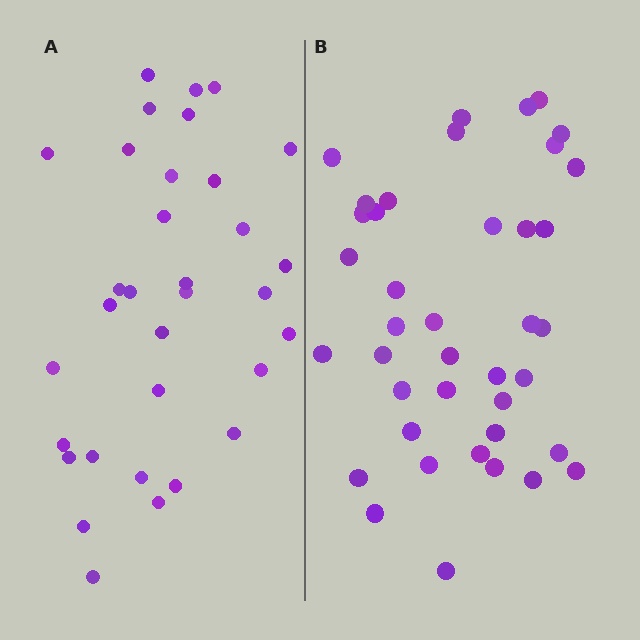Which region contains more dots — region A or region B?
Region B (the right region) has more dots.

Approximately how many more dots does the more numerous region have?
Region B has roughly 8 or so more dots than region A.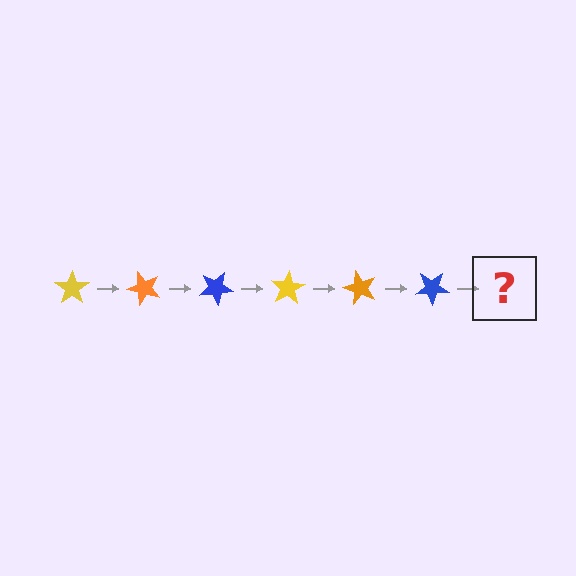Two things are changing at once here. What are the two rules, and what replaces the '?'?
The two rules are that it rotates 50 degrees each step and the color cycles through yellow, orange, and blue. The '?' should be a yellow star, rotated 300 degrees from the start.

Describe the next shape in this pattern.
It should be a yellow star, rotated 300 degrees from the start.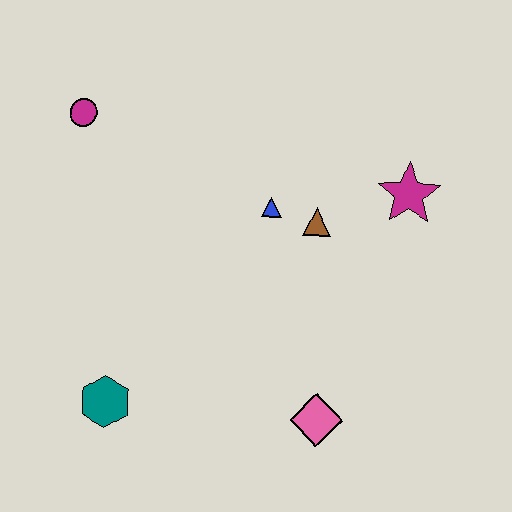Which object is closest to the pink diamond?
The brown triangle is closest to the pink diamond.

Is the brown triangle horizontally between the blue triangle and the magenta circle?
No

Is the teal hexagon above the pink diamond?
Yes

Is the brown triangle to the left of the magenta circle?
No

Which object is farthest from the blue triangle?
The teal hexagon is farthest from the blue triangle.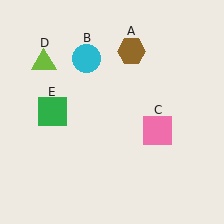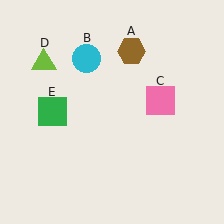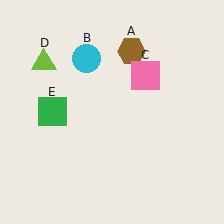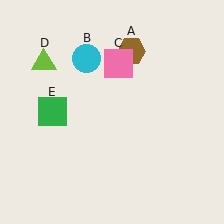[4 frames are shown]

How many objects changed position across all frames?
1 object changed position: pink square (object C).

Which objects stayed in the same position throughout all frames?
Brown hexagon (object A) and cyan circle (object B) and lime triangle (object D) and green square (object E) remained stationary.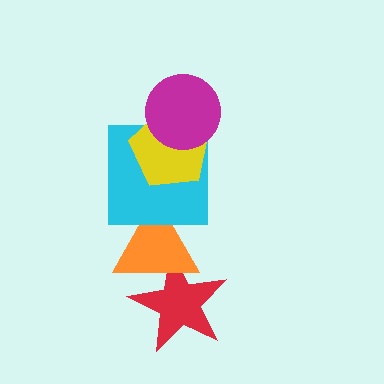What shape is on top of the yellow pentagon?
The magenta circle is on top of the yellow pentagon.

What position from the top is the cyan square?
The cyan square is 3rd from the top.